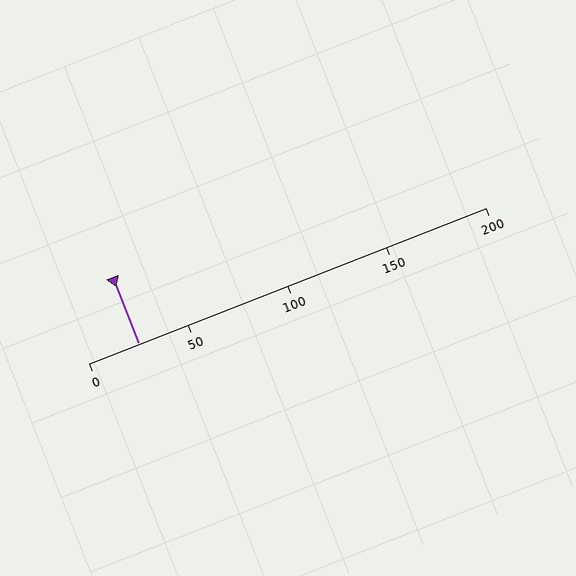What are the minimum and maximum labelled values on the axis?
The axis runs from 0 to 200.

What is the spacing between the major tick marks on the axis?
The major ticks are spaced 50 apart.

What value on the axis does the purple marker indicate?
The marker indicates approximately 25.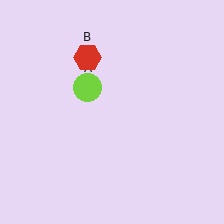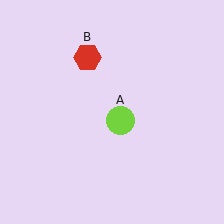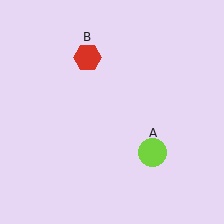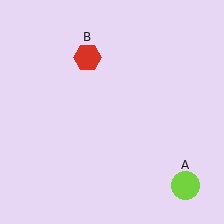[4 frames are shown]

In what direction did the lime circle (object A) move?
The lime circle (object A) moved down and to the right.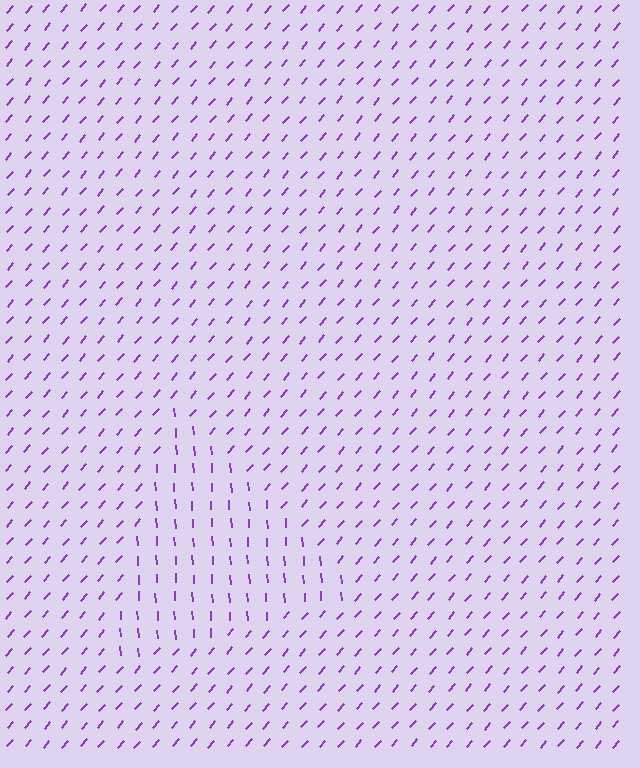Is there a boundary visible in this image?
Yes, there is a texture boundary formed by a change in line orientation.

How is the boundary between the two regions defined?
The boundary is defined purely by a change in line orientation (approximately 45 degrees difference). All lines are the same color and thickness.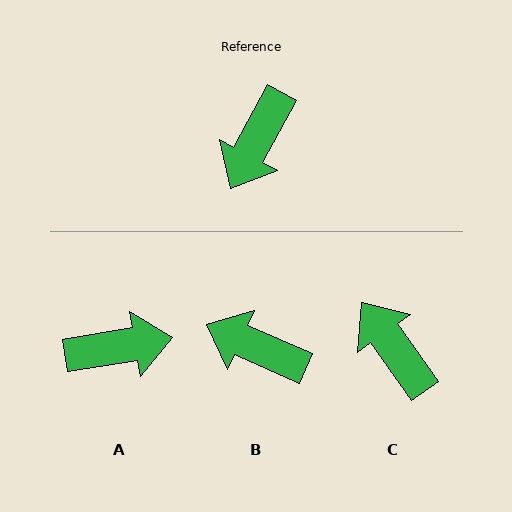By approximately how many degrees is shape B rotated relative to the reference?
Approximately 86 degrees clockwise.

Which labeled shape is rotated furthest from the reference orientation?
A, about 128 degrees away.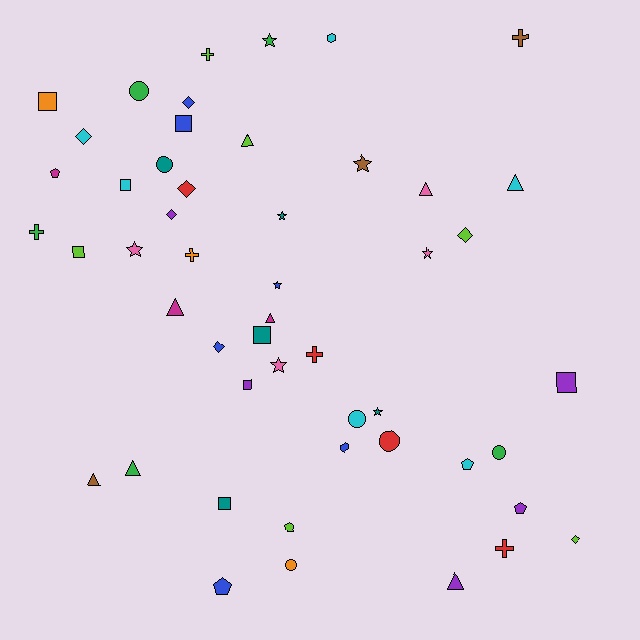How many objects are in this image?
There are 50 objects.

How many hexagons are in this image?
There are 2 hexagons.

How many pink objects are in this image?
There are 4 pink objects.